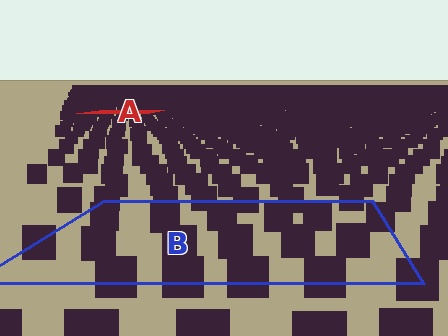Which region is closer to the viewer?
Region B is closer. The texture elements there are larger and more spread out.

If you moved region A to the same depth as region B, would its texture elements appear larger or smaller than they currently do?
They would appear larger. At a closer depth, the same texture elements are projected at a bigger on-screen size.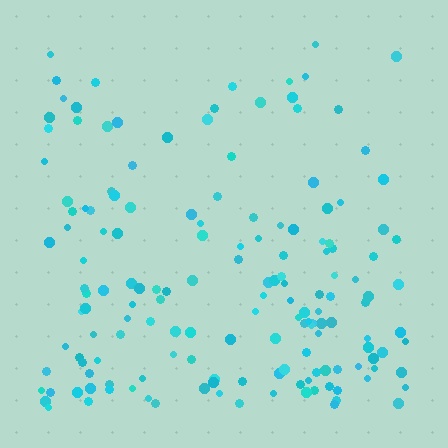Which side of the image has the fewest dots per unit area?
The top.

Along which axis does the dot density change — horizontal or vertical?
Vertical.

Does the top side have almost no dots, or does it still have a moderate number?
Still a moderate number, just noticeably fewer than the bottom.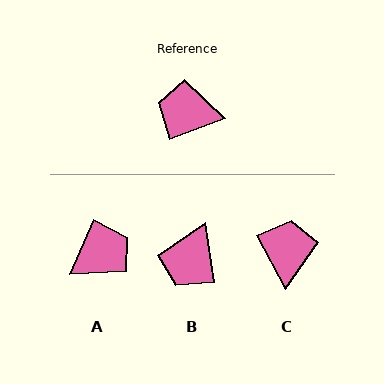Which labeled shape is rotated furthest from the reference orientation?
A, about 134 degrees away.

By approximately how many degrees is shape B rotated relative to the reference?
Approximately 78 degrees counter-clockwise.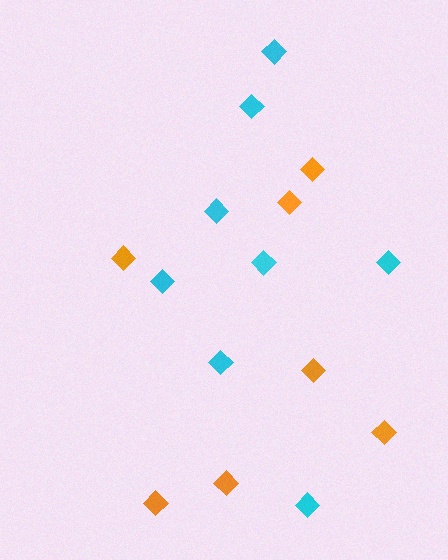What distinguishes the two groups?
There are 2 groups: one group of orange diamonds (7) and one group of cyan diamonds (8).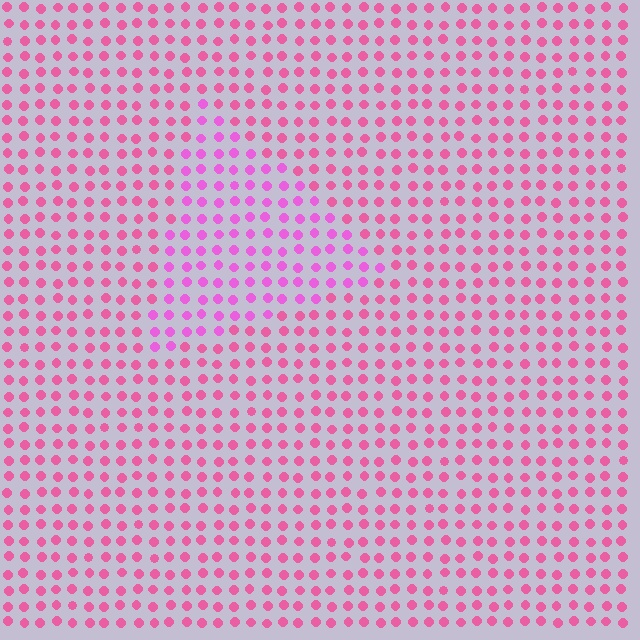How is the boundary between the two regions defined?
The boundary is defined purely by a slight shift in hue (about 25 degrees). Spacing, size, and orientation are identical on both sides.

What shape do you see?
I see a triangle.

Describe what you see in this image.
The image is filled with small pink elements in a uniform arrangement. A triangle-shaped region is visible where the elements are tinted to a slightly different hue, forming a subtle color boundary.